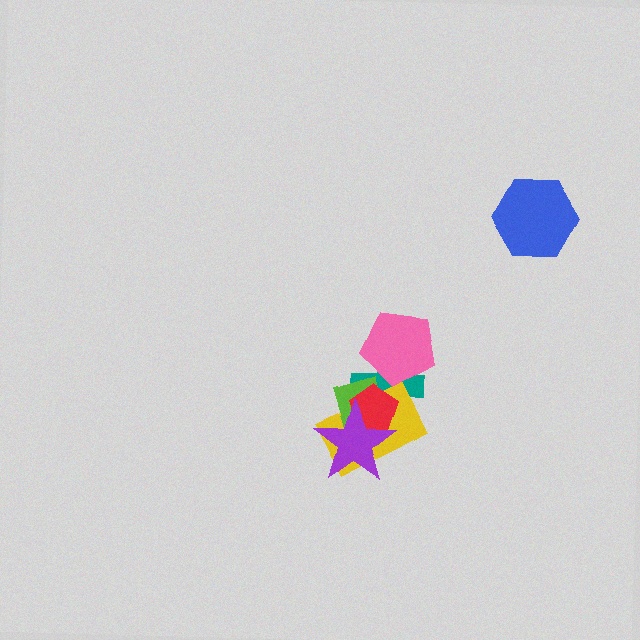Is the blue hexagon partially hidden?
No, no other shape covers it.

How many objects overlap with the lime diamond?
4 objects overlap with the lime diamond.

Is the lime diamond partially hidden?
Yes, it is partially covered by another shape.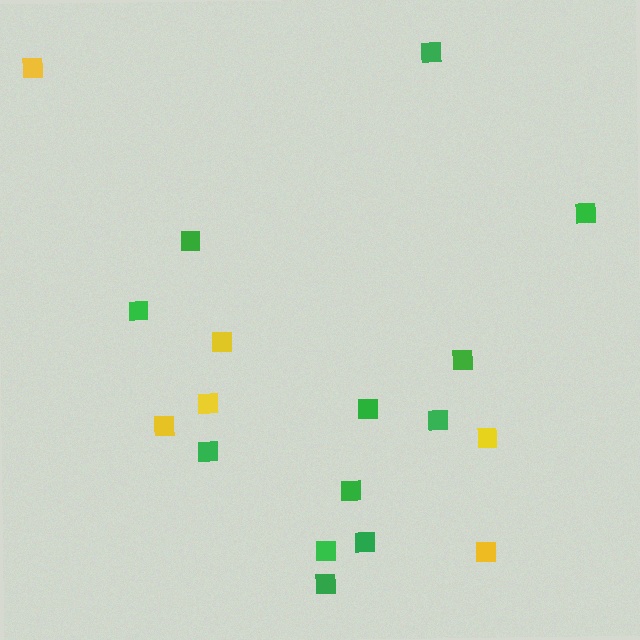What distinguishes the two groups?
There are 2 groups: one group of green squares (12) and one group of yellow squares (6).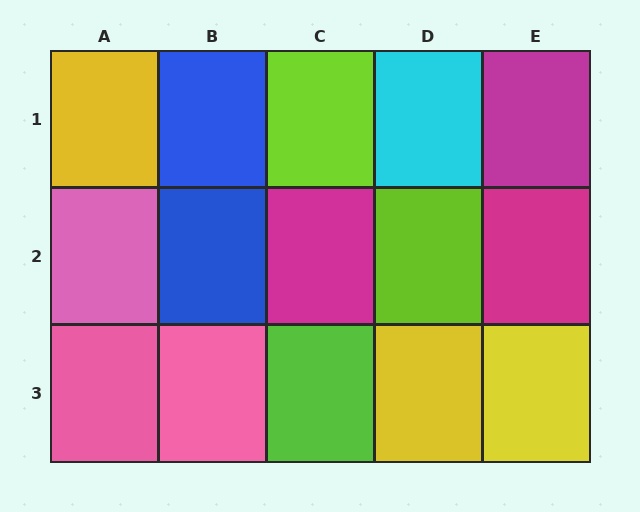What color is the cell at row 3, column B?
Pink.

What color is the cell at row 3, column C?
Lime.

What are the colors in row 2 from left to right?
Pink, blue, magenta, lime, magenta.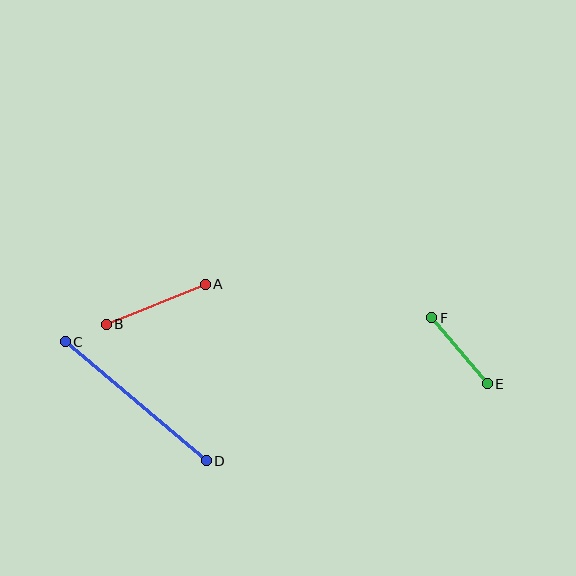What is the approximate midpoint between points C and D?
The midpoint is at approximately (136, 401) pixels.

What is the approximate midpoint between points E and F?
The midpoint is at approximately (460, 351) pixels.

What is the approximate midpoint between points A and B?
The midpoint is at approximately (156, 304) pixels.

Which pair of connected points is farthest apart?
Points C and D are farthest apart.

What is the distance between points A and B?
The distance is approximately 107 pixels.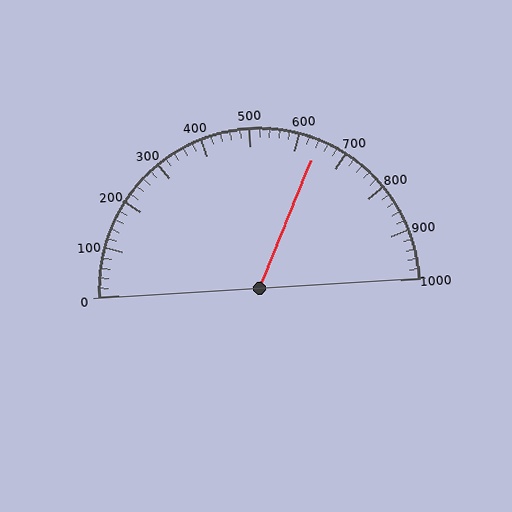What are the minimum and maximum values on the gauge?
The gauge ranges from 0 to 1000.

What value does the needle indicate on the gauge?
The needle indicates approximately 640.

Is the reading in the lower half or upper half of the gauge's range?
The reading is in the upper half of the range (0 to 1000).